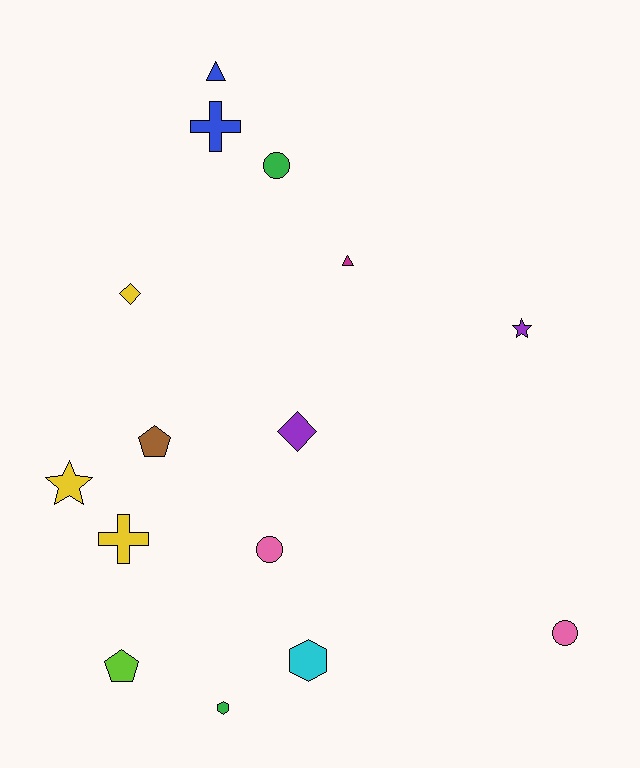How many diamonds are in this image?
There are 2 diamonds.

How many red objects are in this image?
There are no red objects.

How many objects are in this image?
There are 15 objects.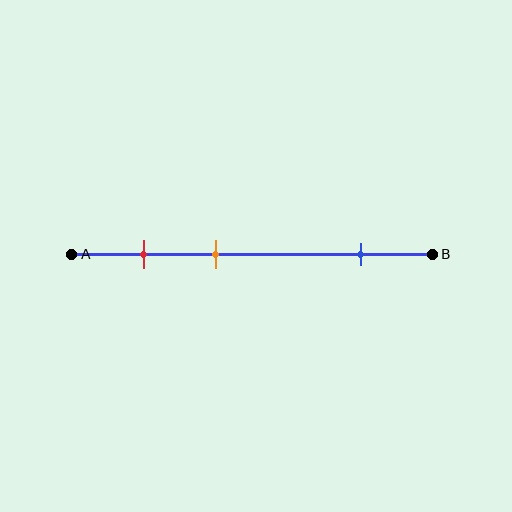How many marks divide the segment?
There are 3 marks dividing the segment.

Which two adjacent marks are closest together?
The red and orange marks are the closest adjacent pair.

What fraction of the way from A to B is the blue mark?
The blue mark is approximately 80% (0.8) of the way from A to B.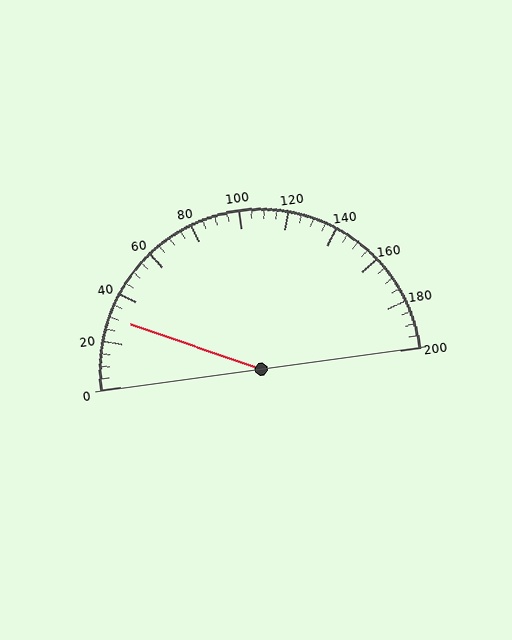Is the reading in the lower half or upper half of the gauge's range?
The reading is in the lower half of the range (0 to 200).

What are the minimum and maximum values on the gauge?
The gauge ranges from 0 to 200.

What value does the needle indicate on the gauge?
The needle indicates approximately 30.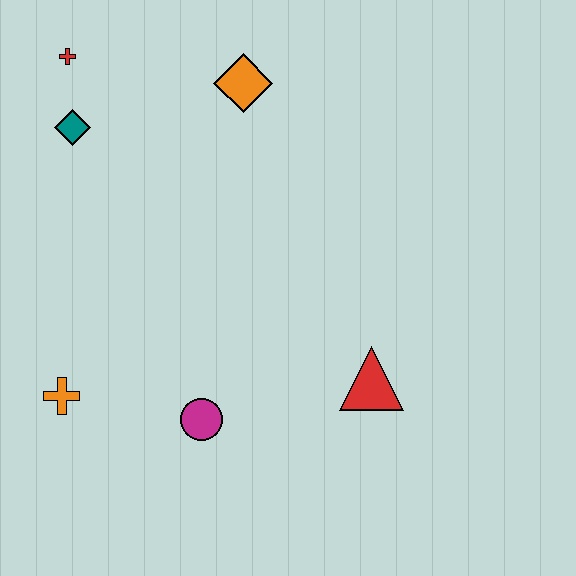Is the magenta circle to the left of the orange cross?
No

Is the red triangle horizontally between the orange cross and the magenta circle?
No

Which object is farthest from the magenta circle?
The red cross is farthest from the magenta circle.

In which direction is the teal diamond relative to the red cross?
The teal diamond is below the red cross.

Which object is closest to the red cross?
The teal diamond is closest to the red cross.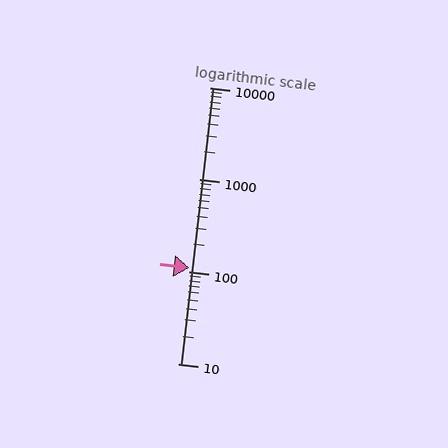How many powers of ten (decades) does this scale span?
The scale spans 3 decades, from 10 to 10000.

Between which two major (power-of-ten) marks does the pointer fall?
The pointer is between 100 and 1000.